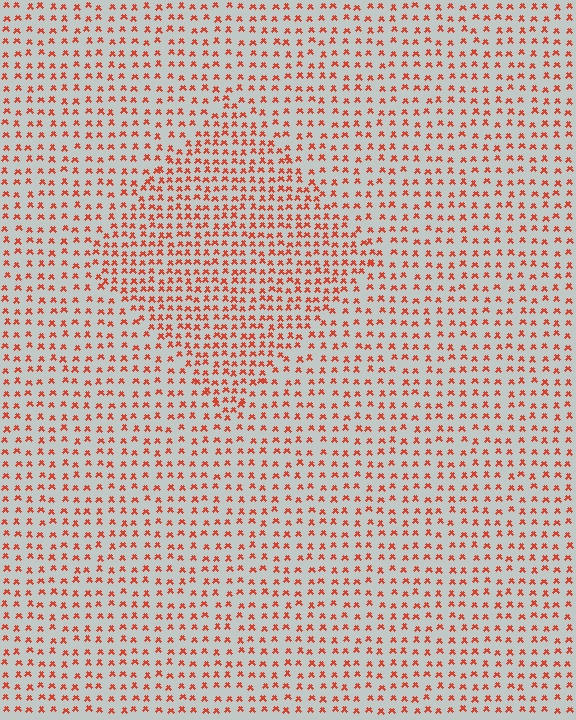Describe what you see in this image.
The image contains small red elements arranged at two different densities. A diamond-shaped region is visible where the elements are more densely packed than the surrounding area.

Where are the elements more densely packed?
The elements are more densely packed inside the diamond boundary.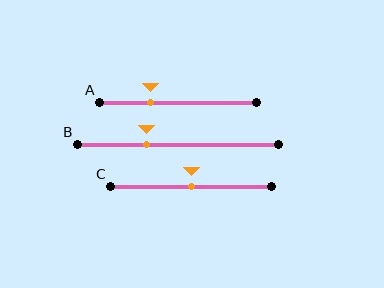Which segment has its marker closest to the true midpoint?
Segment C has its marker closest to the true midpoint.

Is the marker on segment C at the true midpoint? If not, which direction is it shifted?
Yes, the marker on segment C is at the true midpoint.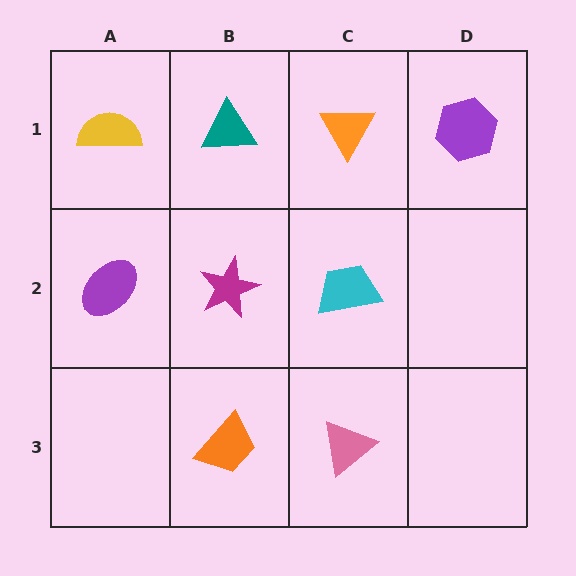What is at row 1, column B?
A teal triangle.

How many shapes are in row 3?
2 shapes.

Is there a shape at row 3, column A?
No, that cell is empty.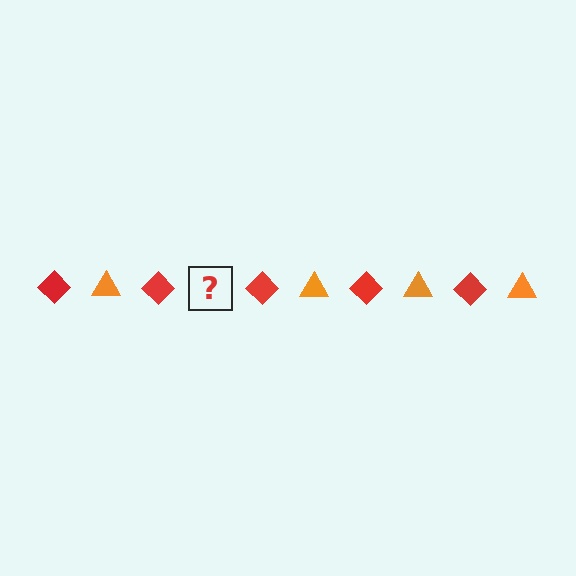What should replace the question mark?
The question mark should be replaced with an orange triangle.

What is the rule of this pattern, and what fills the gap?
The rule is that the pattern alternates between red diamond and orange triangle. The gap should be filled with an orange triangle.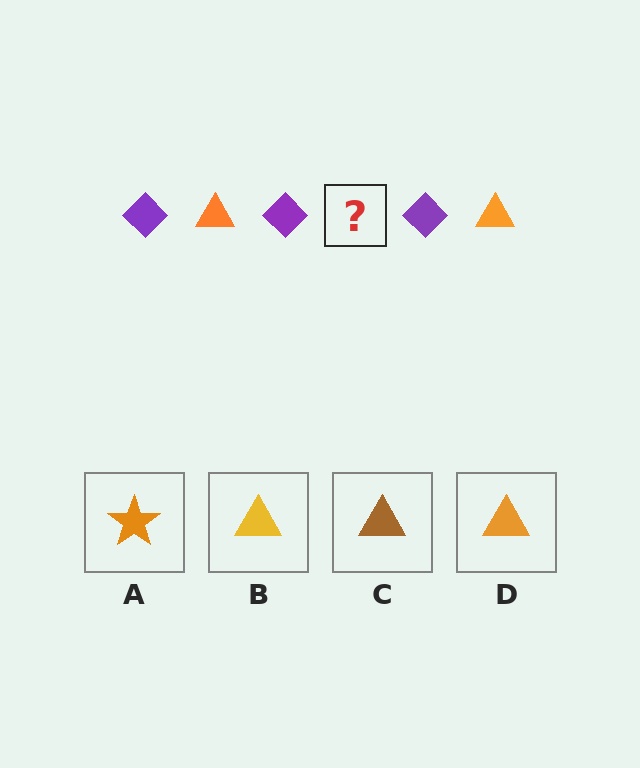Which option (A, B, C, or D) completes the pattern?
D.